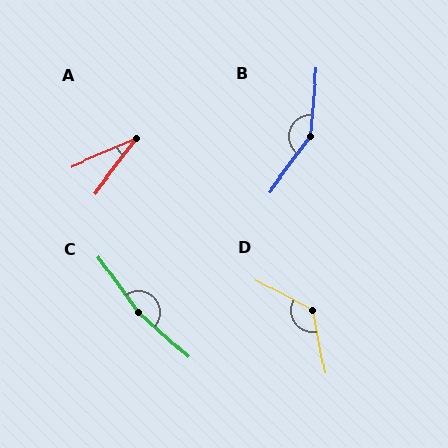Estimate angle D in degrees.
Approximately 128 degrees.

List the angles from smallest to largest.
A (30°), D (128°), B (148°), C (167°).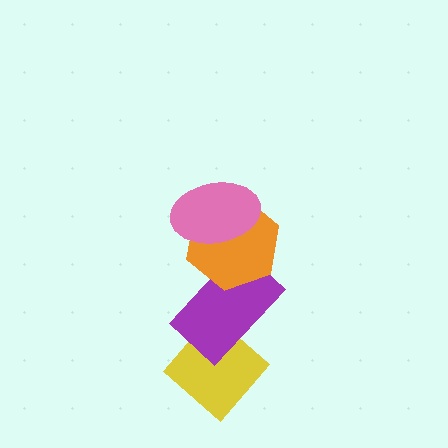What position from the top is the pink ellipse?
The pink ellipse is 1st from the top.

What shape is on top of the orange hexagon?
The pink ellipse is on top of the orange hexagon.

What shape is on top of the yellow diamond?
The purple rectangle is on top of the yellow diamond.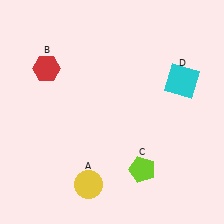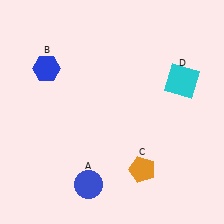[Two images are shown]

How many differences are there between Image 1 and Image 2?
There are 3 differences between the two images.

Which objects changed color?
A changed from yellow to blue. B changed from red to blue. C changed from lime to orange.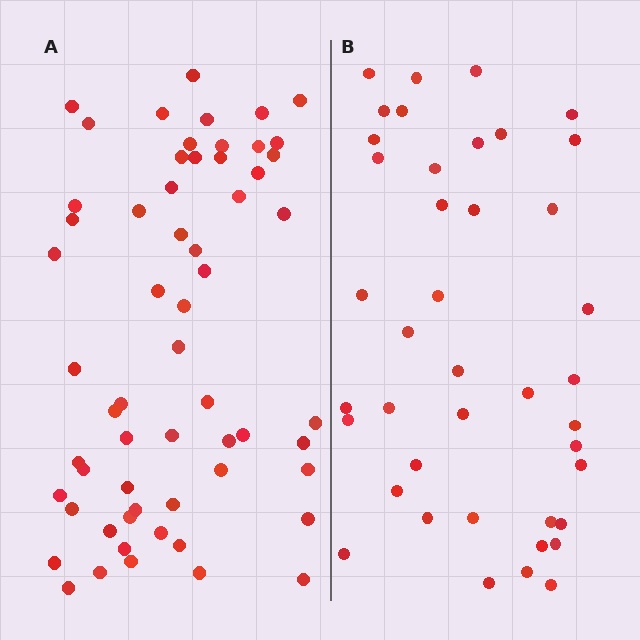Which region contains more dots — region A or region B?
Region A (the left region) has more dots.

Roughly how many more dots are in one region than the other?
Region A has approximately 20 more dots than region B.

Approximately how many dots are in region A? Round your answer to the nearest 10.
About 60 dots.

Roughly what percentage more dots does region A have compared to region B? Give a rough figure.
About 45% more.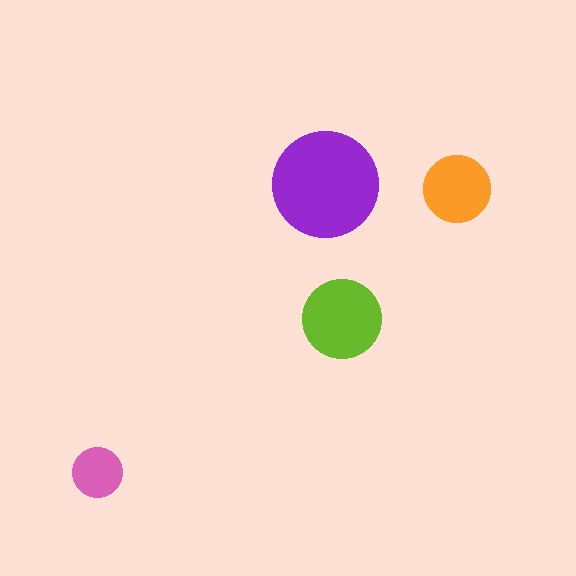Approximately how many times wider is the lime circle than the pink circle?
About 1.5 times wider.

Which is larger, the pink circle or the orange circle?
The orange one.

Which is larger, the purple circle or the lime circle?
The purple one.